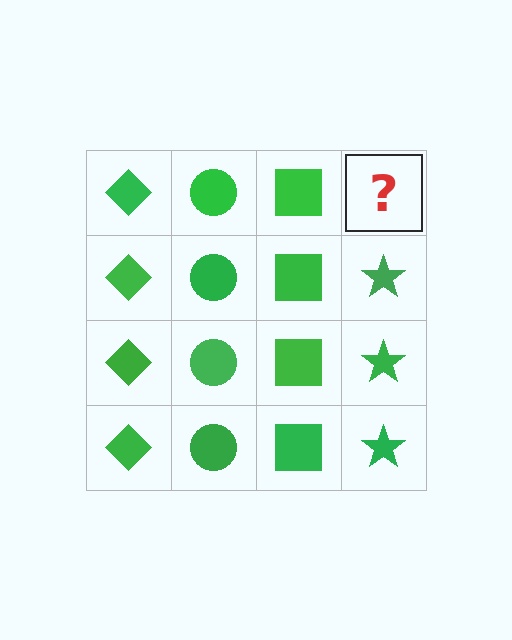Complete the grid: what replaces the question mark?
The question mark should be replaced with a green star.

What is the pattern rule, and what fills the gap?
The rule is that each column has a consistent shape. The gap should be filled with a green star.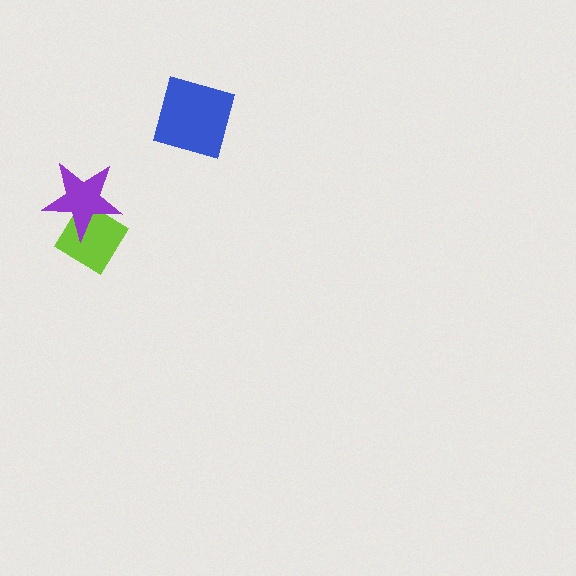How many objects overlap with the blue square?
0 objects overlap with the blue square.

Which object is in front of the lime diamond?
The purple star is in front of the lime diamond.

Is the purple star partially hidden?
No, no other shape covers it.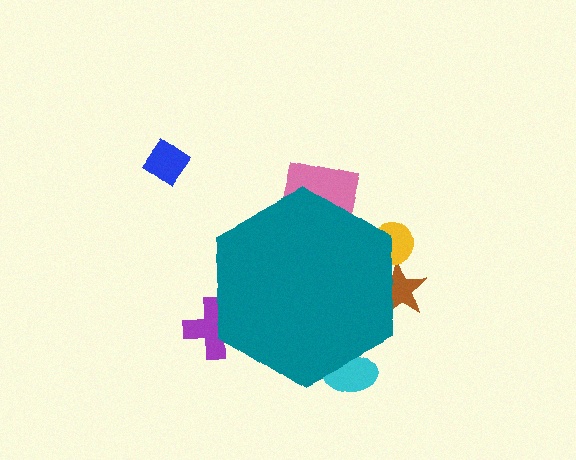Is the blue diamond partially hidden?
No, the blue diamond is fully visible.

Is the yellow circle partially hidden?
Yes, the yellow circle is partially hidden behind the teal hexagon.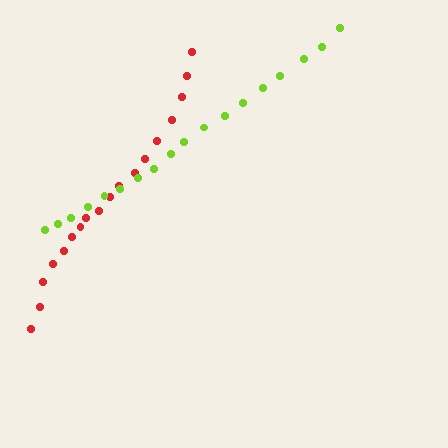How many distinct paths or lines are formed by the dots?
There are 2 distinct paths.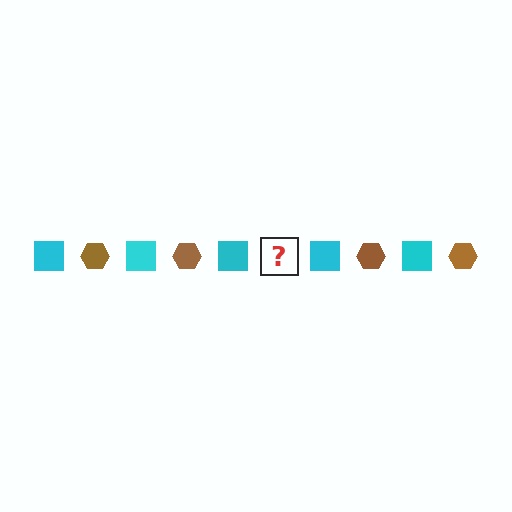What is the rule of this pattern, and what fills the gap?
The rule is that the pattern alternates between cyan square and brown hexagon. The gap should be filled with a brown hexagon.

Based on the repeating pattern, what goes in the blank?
The blank should be a brown hexagon.